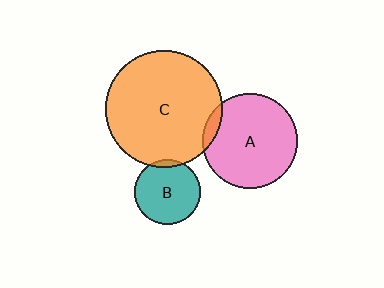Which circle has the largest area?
Circle C (orange).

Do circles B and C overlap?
Yes.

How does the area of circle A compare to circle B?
Approximately 2.1 times.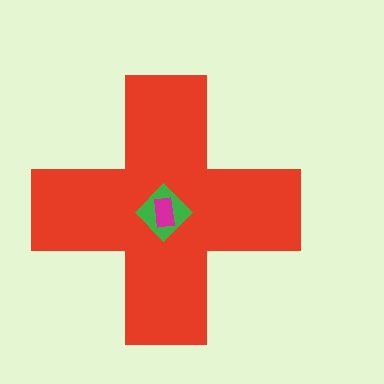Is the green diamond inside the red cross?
Yes.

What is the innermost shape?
The magenta rectangle.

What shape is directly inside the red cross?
The green diamond.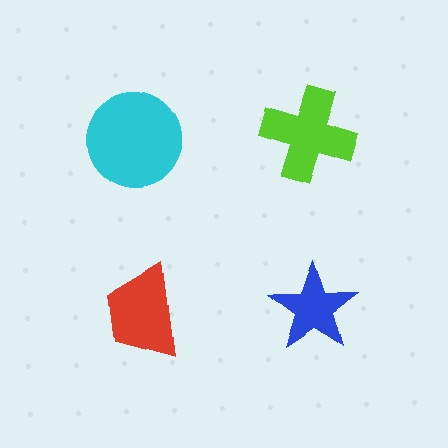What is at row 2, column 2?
A blue star.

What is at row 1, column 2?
A lime cross.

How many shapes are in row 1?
2 shapes.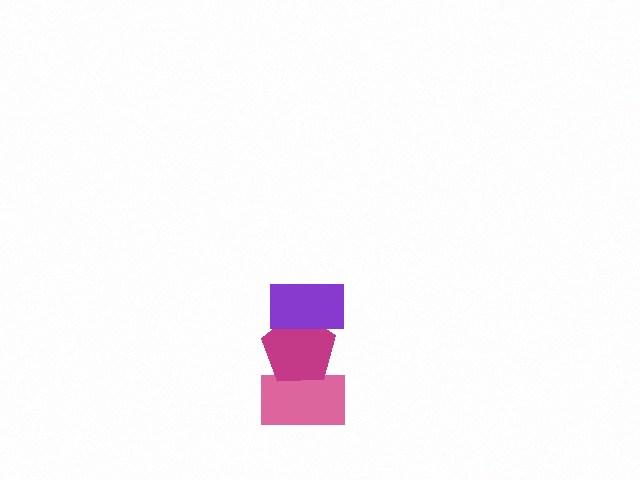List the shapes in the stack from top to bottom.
From top to bottom: the purple rectangle, the magenta pentagon, the pink rectangle.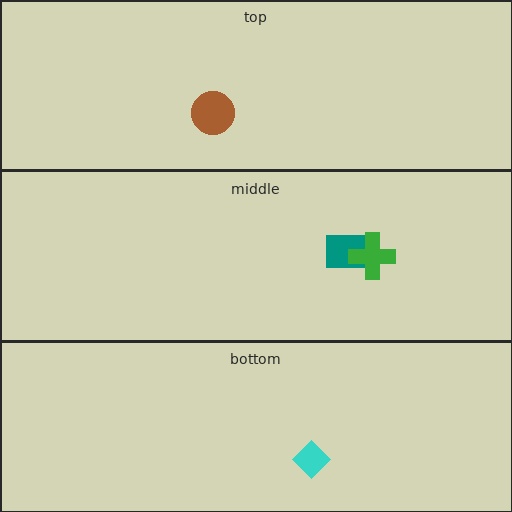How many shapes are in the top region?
1.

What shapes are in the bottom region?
The cyan diamond.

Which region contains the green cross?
The middle region.